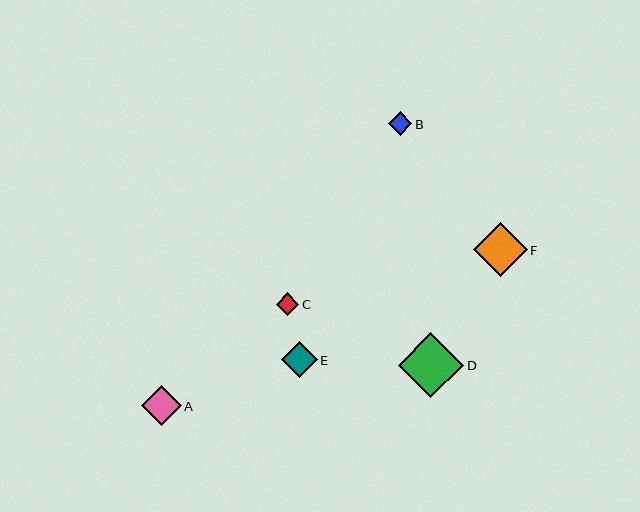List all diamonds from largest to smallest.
From largest to smallest: D, F, A, E, B, C.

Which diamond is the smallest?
Diamond C is the smallest with a size of approximately 23 pixels.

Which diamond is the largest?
Diamond D is the largest with a size of approximately 65 pixels.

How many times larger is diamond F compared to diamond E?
Diamond F is approximately 1.5 times the size of diamond E.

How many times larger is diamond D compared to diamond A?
Diamond D is approximately 1.6 times the size of diamond A.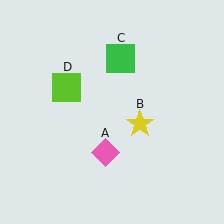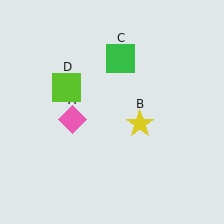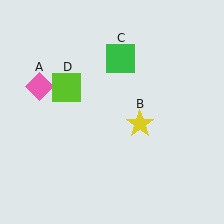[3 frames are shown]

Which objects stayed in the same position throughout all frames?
Yellow star (object B) and green square (object C) and lime square (object D) remained stationary.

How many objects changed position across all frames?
1 object changed position: pink diamond (object A).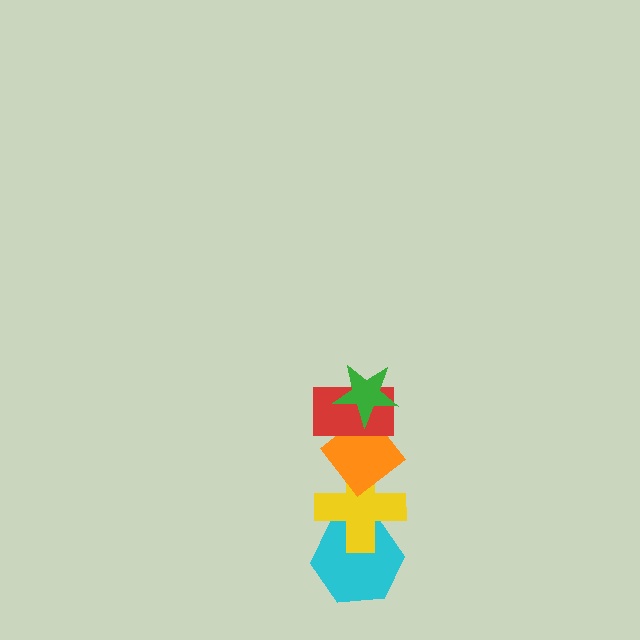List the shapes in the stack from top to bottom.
From top to bottom: the green star, the red rectangle, the orange diamond, the yellow cross, the cyan hexagon.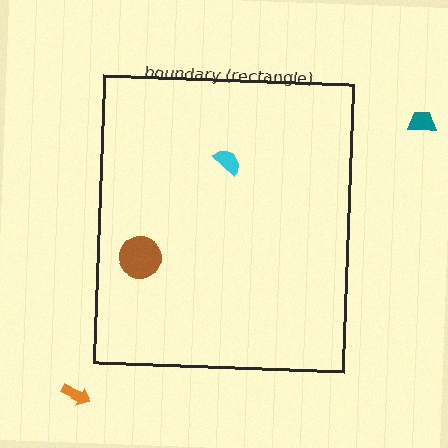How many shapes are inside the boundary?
2 inside, 2 outside.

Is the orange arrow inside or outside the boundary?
Outside.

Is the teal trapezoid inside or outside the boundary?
Outside.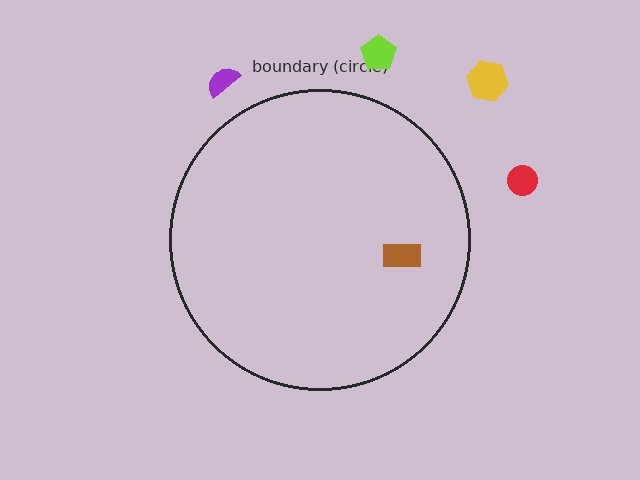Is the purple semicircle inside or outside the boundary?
Outside.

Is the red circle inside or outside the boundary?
Outside.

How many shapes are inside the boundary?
1 inside, 4 outside.